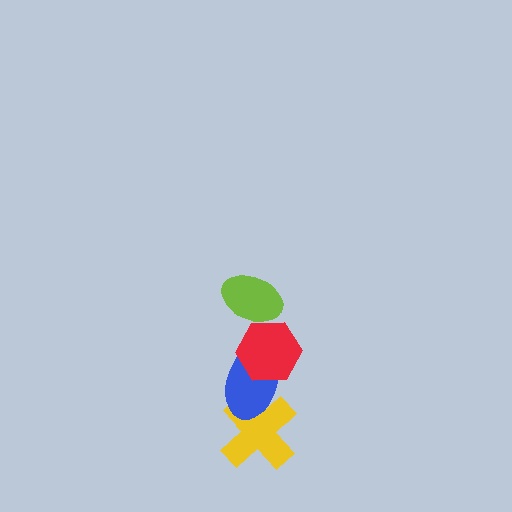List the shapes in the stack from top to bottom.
From top to bottom: the lime ellipse, the red hexagon, the blue ellipse, the yellow cross.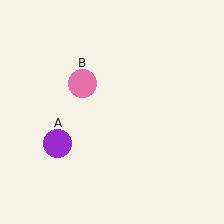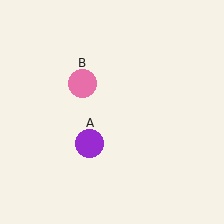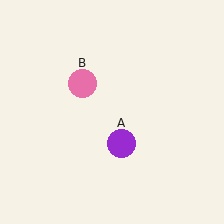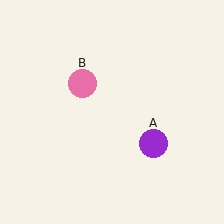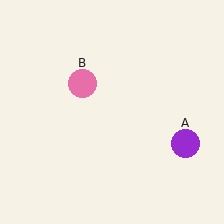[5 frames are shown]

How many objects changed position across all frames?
1 object changed position: purple circle (object A).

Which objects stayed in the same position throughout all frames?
Pink circle (object B) remained stationary.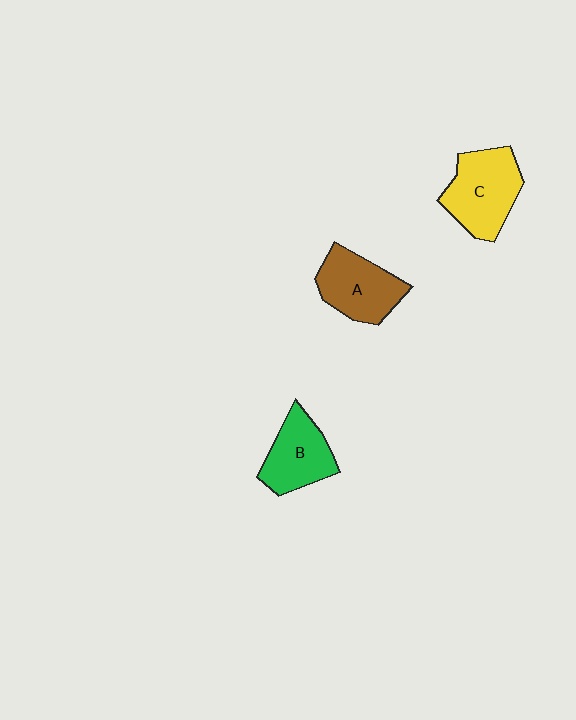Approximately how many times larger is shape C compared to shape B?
Approximately 1.3 times.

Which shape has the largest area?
Shape C (yellow).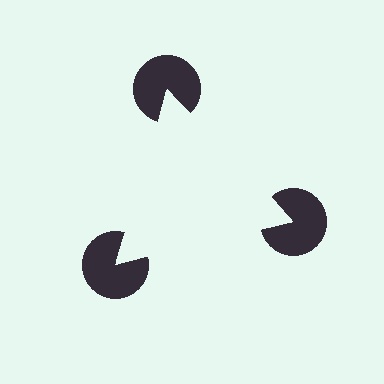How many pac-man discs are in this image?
There are 3 — one at each vertex of the illusory triangle.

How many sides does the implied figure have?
3 sides.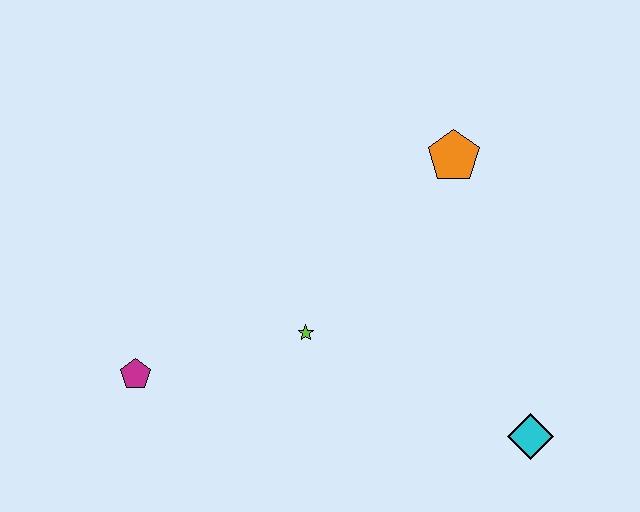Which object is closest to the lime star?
The magenta pentagon is closest to the lime star.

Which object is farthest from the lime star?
The cyan diamond is farthest from the lime star.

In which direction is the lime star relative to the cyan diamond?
The lime star is to the left of the cyan diamond.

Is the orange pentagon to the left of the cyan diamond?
Yes